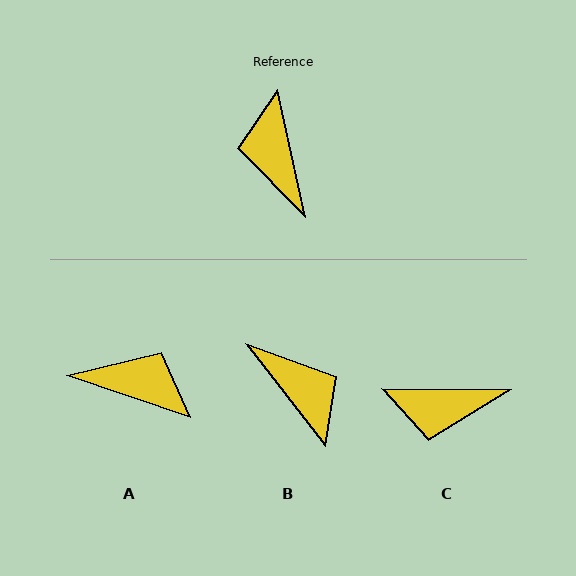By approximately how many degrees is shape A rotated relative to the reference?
Approximately 122 degrees clockwise.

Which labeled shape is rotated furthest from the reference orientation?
B, about 155 degrees away.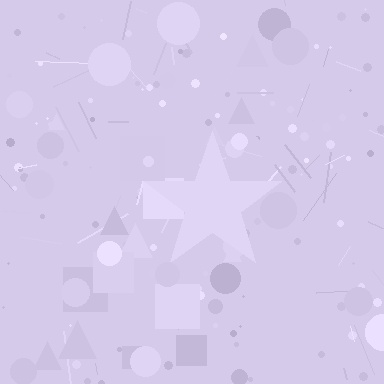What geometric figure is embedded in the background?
A star is embedded in the background.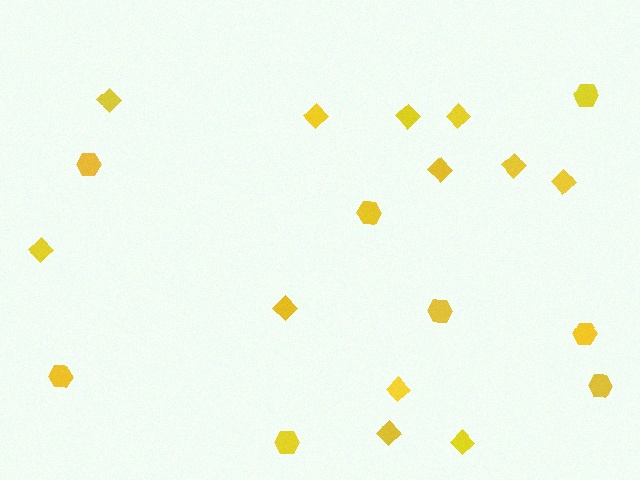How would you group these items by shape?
There are 2 groups: one group of diamonds (12) and one group of hexagons (8).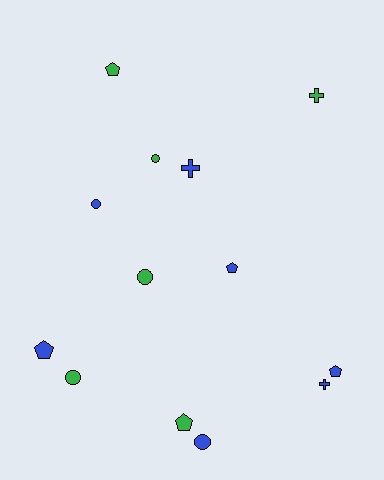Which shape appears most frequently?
Circle, with 5 objects.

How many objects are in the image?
There are 13 objects.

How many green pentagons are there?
There are 2 green pentagons.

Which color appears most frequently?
Blue, with 7 objects.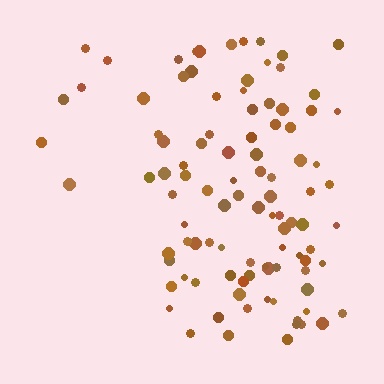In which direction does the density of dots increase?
From left to right, with the right side densest.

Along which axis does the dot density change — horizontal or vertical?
Horizontal.